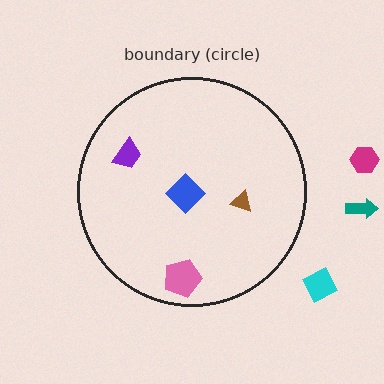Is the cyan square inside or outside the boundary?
Outside.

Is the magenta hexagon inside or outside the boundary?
Outside.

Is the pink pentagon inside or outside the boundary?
Inside.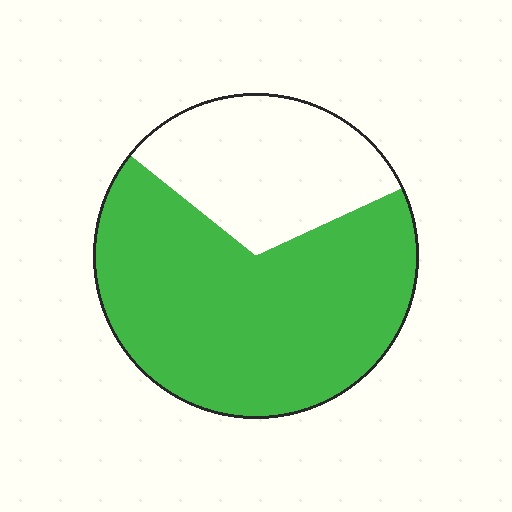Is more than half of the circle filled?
Yes.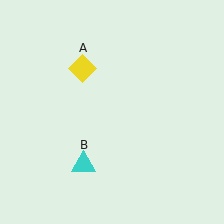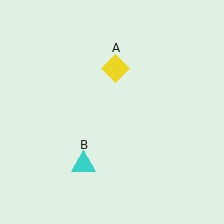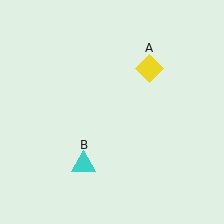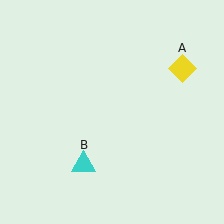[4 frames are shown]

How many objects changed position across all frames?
1 object changed position: yellow diamond (object A).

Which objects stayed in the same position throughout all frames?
Cyan triangle (object B) remained stationary.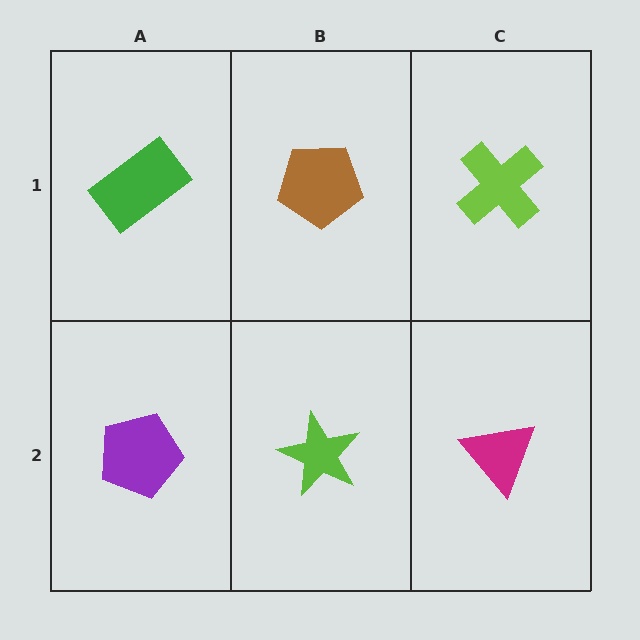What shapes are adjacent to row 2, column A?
A green rectangle (row 1, column A), a lime star (row 2, column B).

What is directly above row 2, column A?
A green rectangle.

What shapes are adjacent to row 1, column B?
A lime star (row 2, column B), a green rectangle (row 1, column A), a lime cross (row 1, column C).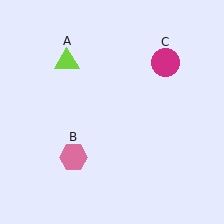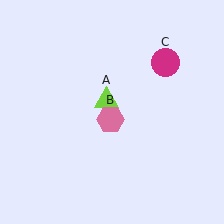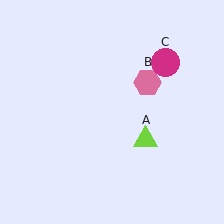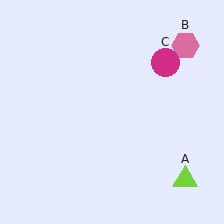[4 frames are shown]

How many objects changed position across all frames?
2 objects changed position: lime triangle (object A), pink hexagon (object B).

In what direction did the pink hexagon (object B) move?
The pink hexagon (object B) moved up and to the right.